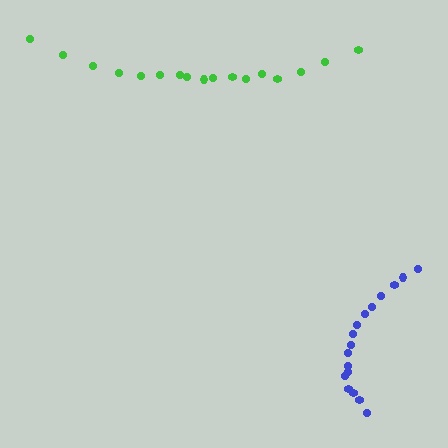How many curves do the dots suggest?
There are 2 distinct paths.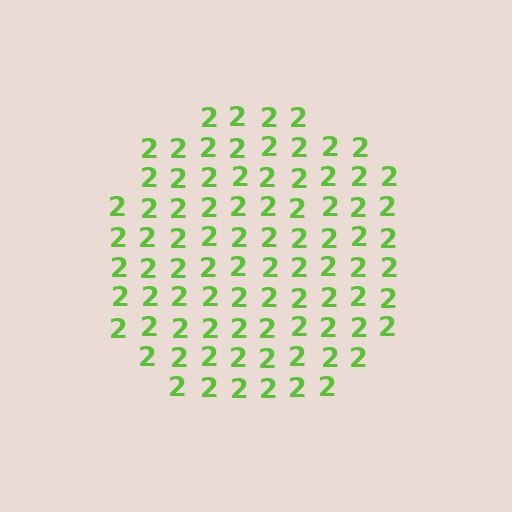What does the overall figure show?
The overall figure shows a circle.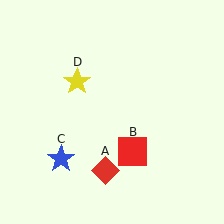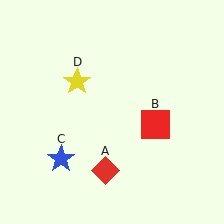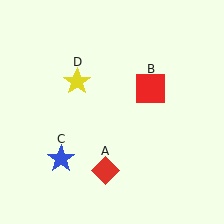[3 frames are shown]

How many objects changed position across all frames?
1 object changed position: red square (object B).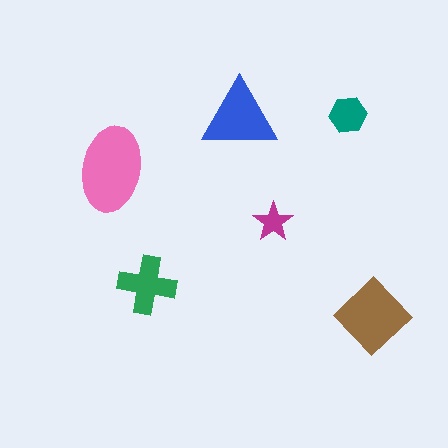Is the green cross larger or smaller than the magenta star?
Larger.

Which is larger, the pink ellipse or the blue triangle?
The pink ellipse.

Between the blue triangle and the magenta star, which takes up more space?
The blue triangle.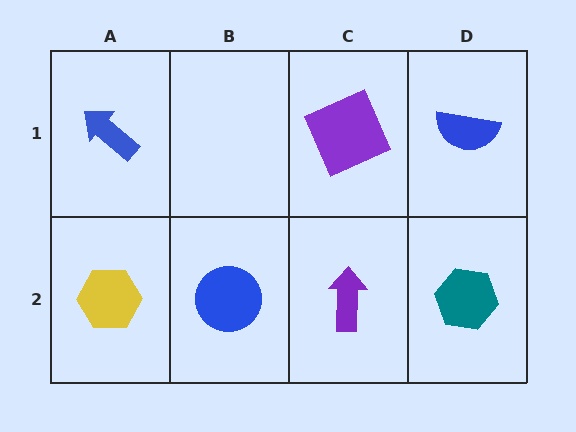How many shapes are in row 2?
4 shapes.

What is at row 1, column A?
A blue arrow.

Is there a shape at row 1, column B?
No, that cell is empty.